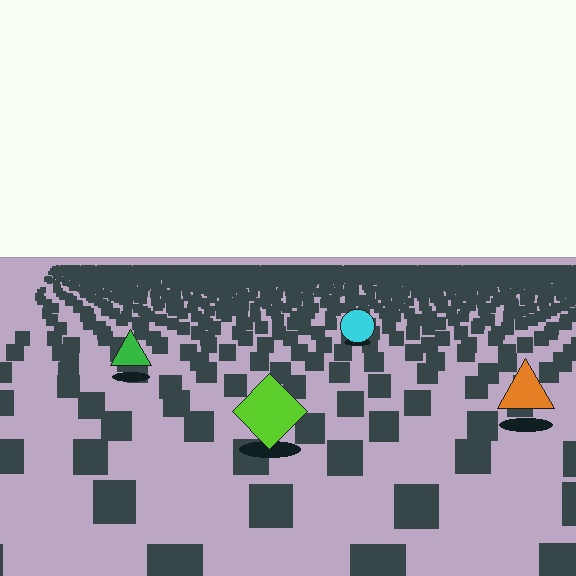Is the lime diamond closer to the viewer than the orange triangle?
Yes. The lime diamond is closer — you can tell from the texture gradient: the ground texture is coarser near it.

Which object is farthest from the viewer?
The cyan circle is farthest from the viewer. It appears smaller and the ground texture around it is denser.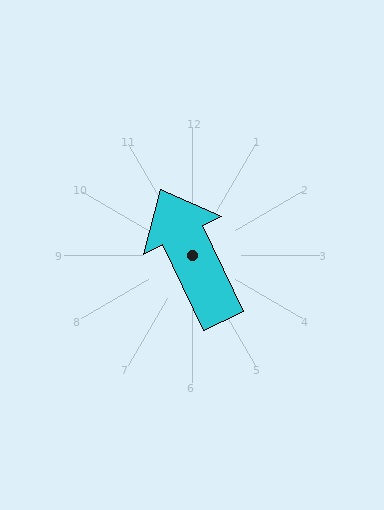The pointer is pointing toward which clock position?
Roughly 11 o'clock.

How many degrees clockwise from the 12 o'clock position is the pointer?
Approximately 334 degrees.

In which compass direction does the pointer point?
Northwest.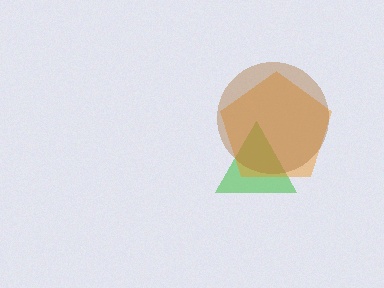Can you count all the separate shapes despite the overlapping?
Yes, there are 3 separate shapes.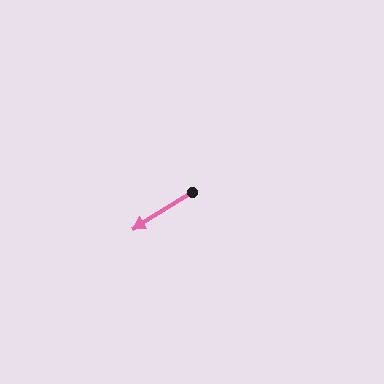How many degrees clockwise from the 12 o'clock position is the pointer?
Approximately 238 degrees.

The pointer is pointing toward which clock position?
Roughly 8 o'clock.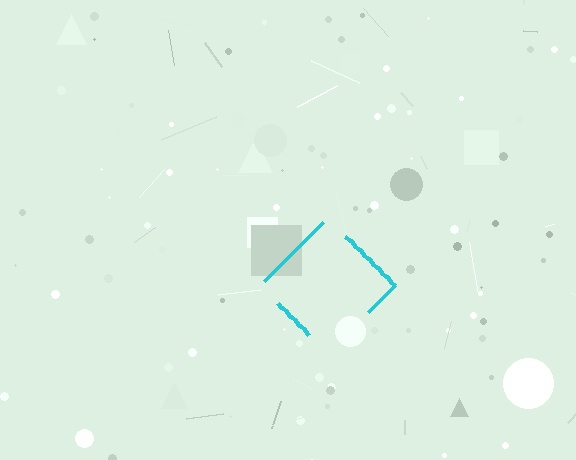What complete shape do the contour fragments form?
The contour fragments form a diamond.